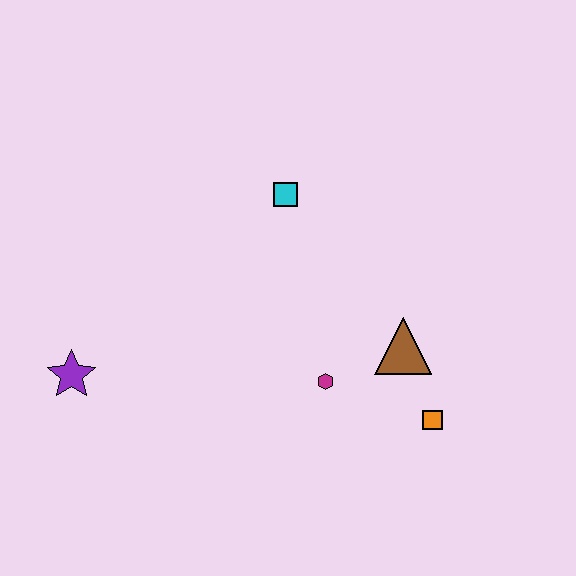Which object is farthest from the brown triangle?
The purple star is farthest from the brown triangle.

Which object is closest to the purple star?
The magenta hexagon is closest to the purple star.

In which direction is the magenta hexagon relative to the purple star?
The magenta hexagon is to the right of the purple star.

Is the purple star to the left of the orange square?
Yes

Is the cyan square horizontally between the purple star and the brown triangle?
Yes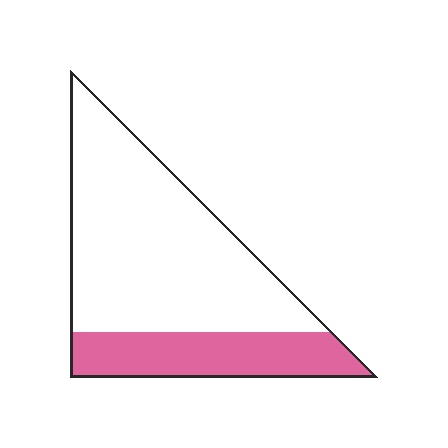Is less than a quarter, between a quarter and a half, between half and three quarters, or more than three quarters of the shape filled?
Between a quarter and a half.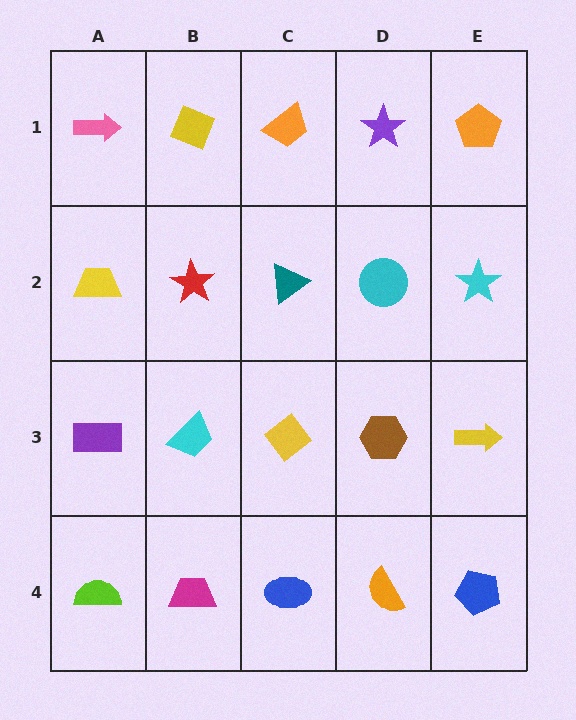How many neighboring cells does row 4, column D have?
3.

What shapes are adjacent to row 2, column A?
A pink arrow (row 1, column A), a purple rectangle (row 3, column A), a red star (row 2, column B).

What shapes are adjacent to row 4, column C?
A yellow diamond (row 3, column C), a magenta trapezoid (row 4, column B), an orange semicircle (row 4, column D).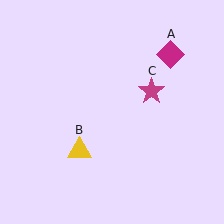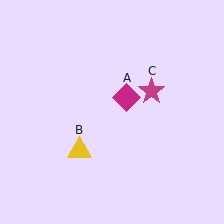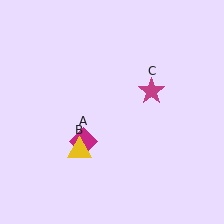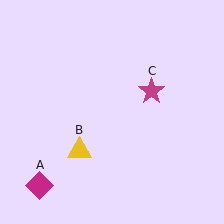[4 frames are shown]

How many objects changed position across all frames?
1 object changed position: magenta diamond (object A).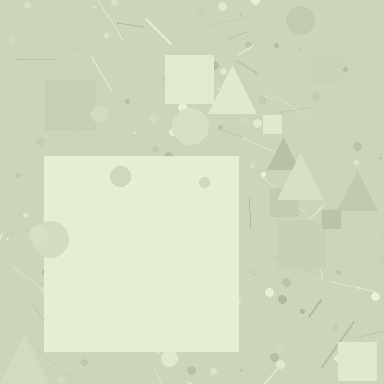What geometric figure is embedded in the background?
A square is embedded in the background.